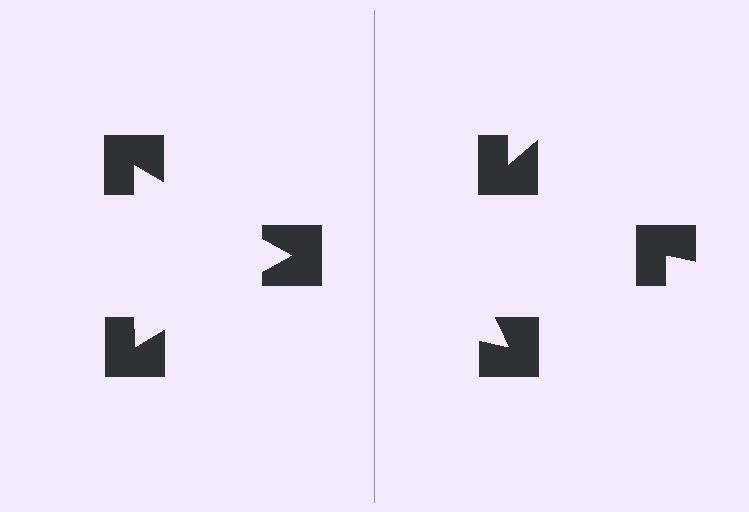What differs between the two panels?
The notched squares are positioned identically on both sides; only the wedge orientations differ. On the left they align to a triangle; on the right they are misaligned.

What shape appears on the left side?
An illusory triangle.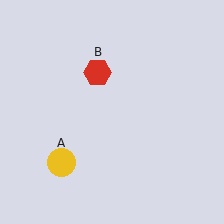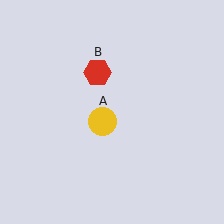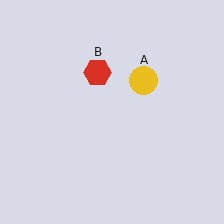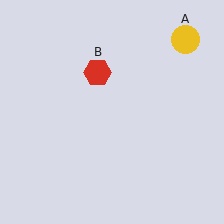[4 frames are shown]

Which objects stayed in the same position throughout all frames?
Red hexagon (object B) remained stationary.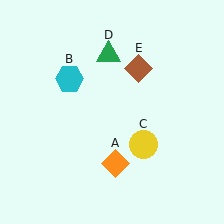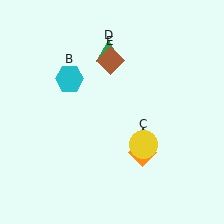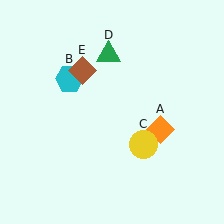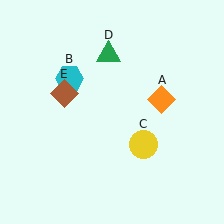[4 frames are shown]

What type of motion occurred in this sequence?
The orange diamond (object A), brown diamond (object E) rotated counterclockwise around the center of the scene.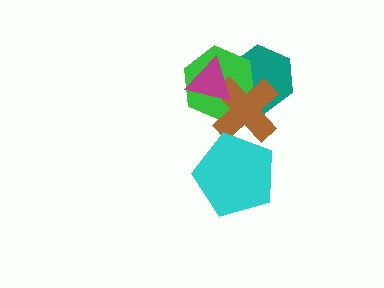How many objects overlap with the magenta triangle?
3 objects overlap with the magenta triangle.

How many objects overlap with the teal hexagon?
3 objects overlap with the teal hexagon.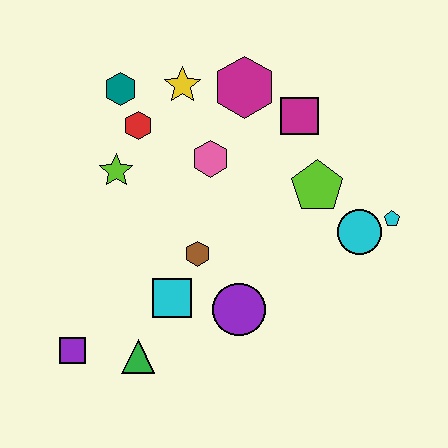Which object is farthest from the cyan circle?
The purple square is farthest from the cyan circle.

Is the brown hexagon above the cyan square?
Yes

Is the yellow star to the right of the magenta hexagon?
No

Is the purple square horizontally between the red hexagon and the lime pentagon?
No